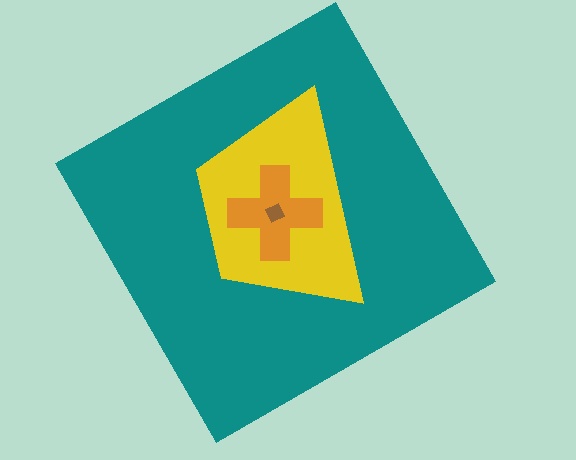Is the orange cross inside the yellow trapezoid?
Yes.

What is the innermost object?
The brown diamond.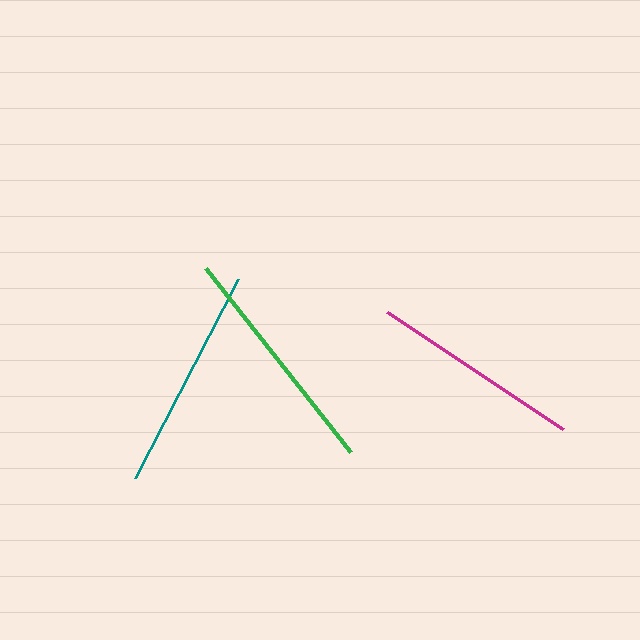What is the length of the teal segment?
The teal segment is approximately 224 pixels long.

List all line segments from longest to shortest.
From longest to shortest: green, teal, magenta.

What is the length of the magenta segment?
The magenta segment is approximately 211 pixels long.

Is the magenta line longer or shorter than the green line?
The green line is longer than the magenta line.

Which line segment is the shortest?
The magenta line is the shortest at approximately 211 pixels.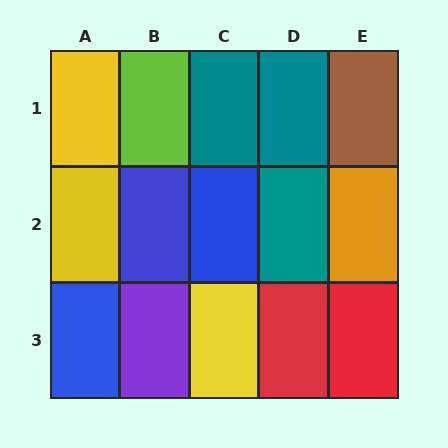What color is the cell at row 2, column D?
Teal.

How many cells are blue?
3 cells are blue.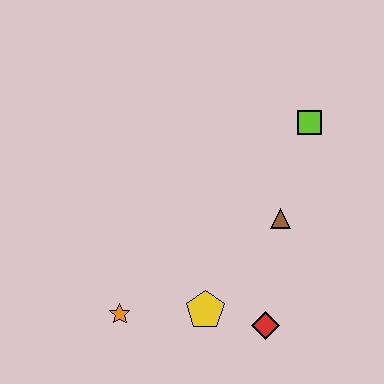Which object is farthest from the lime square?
The orange star is farthest from the lime square.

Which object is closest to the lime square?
The brown triangle is closest to the lime square.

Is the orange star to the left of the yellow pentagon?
Yes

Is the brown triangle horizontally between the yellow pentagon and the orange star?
No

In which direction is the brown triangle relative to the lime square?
The brown triangle is below the lime square.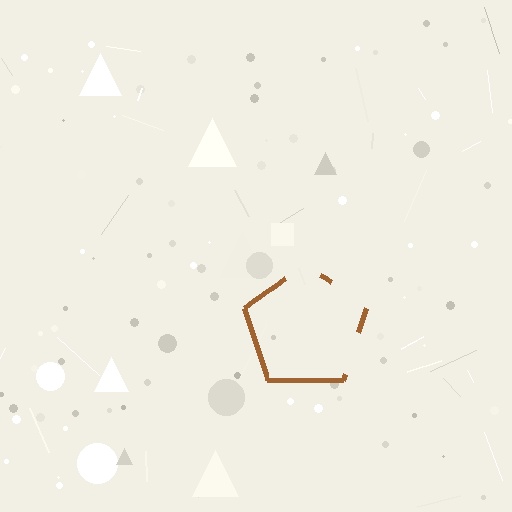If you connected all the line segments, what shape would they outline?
They would outline a pentagon.